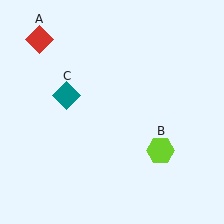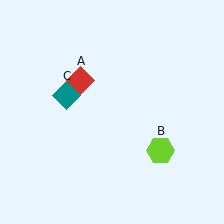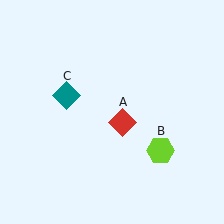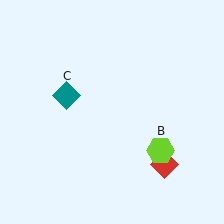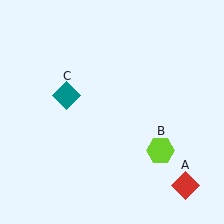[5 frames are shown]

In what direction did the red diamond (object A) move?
The red diamond (object A) moved down and to the right.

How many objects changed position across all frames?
1 object changed position: red diamond (object A).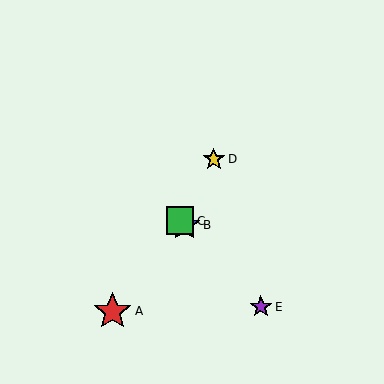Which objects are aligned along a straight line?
Objects B, C, E are aligned along a straight line.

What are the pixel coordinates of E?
Object E is at (261, 307).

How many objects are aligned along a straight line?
3 objects (B, C, E) are aligned along a straight line.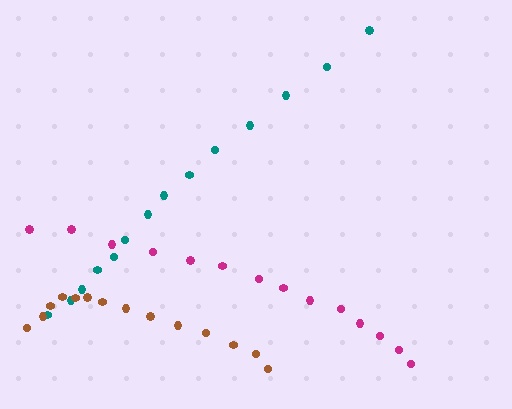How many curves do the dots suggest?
There are 3 distinct paths.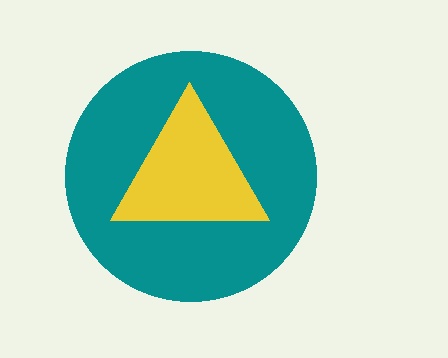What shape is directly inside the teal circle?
The yellow triangle.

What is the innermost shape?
The yellow triangle.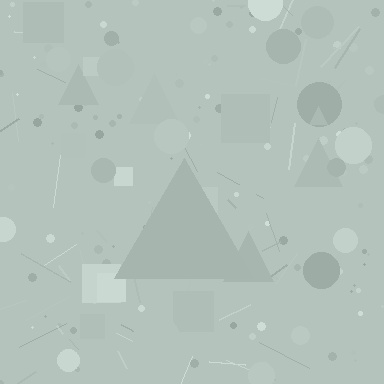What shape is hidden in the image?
A triangle is hidden in the image.